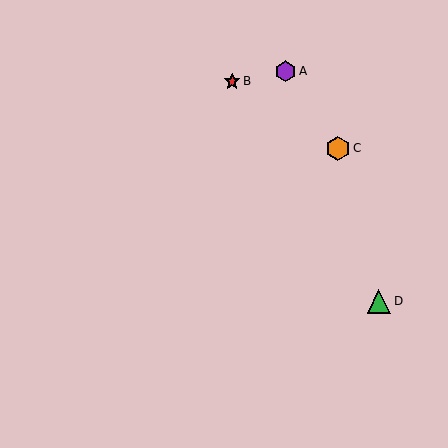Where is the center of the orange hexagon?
The center of the orange hexagon is at (338, 148).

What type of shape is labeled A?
Shape A is a purple hexagon.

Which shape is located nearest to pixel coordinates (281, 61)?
The purple hexagon (labeled A) at (286, 71) is nearest to that location.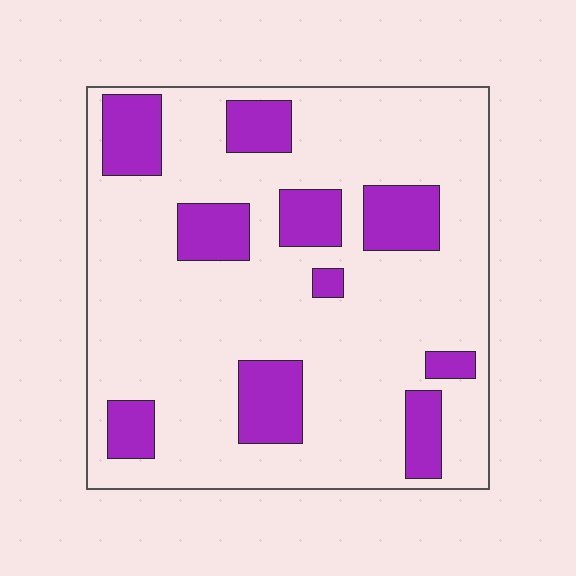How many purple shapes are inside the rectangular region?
10.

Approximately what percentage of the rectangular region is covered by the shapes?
Approximately 20%.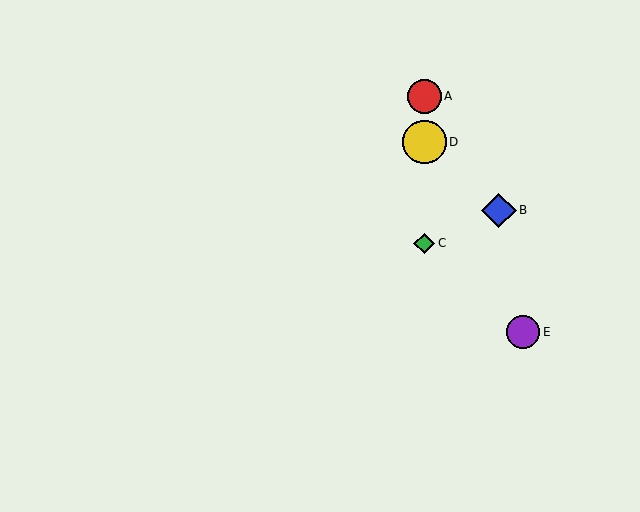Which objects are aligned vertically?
Objects A, C, D are aligned vertically.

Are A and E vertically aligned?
No, A is at x≈424 and E is at x≈523.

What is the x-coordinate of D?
Object D is at x≈424.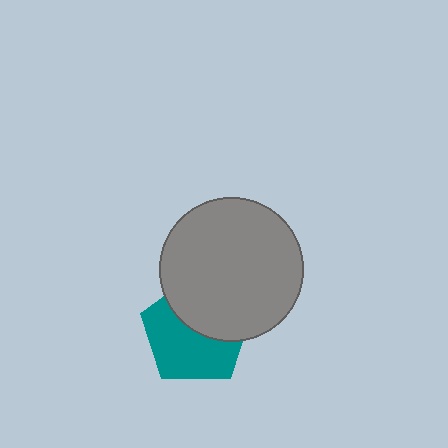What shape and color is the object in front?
The object in front is a gray circle.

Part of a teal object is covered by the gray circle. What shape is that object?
It is a pentagon.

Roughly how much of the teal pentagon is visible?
About half of it is visible (roughly 57%).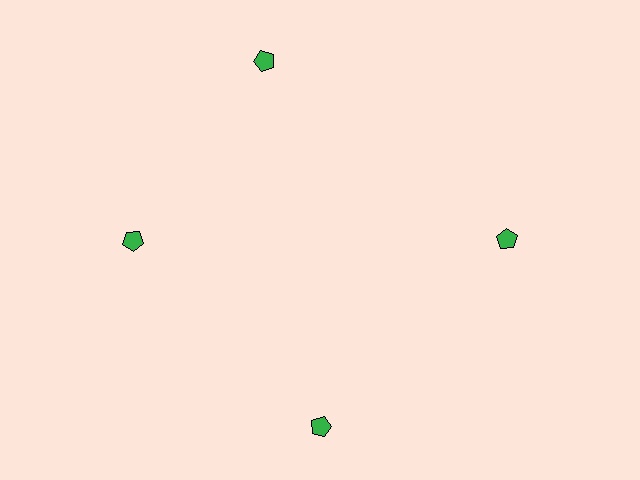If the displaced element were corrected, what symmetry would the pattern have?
It would have 4-fold rotational symmetry — the pattern would map onto itself every 90 degrees.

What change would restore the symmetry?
The symmetry would be restored by rotating it back into even spacing with its neighbors so that all 4 pentagons sit at equal angles and equal distance from the center.